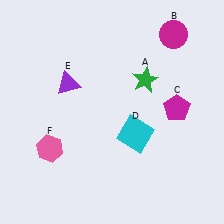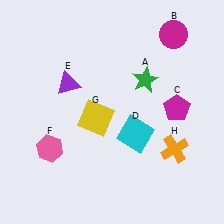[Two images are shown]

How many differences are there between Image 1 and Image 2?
There are 2 differences between the two images.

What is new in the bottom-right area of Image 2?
An orange cross (H) was added in the bottom-right area of Image 2.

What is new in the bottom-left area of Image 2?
A yellow square (G) was added in the bottom-left area of Image 2.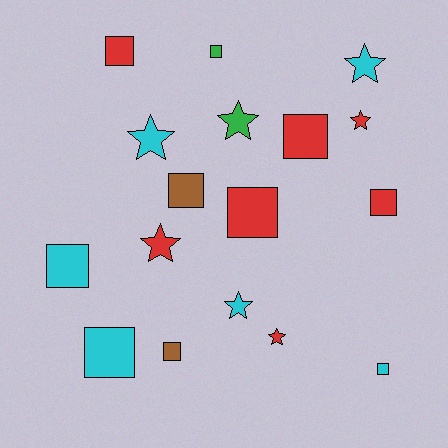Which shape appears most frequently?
Square, with 10 objects.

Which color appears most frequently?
Red, with 7 objects.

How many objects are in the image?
There are 17 objects.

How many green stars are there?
There is 1 green star.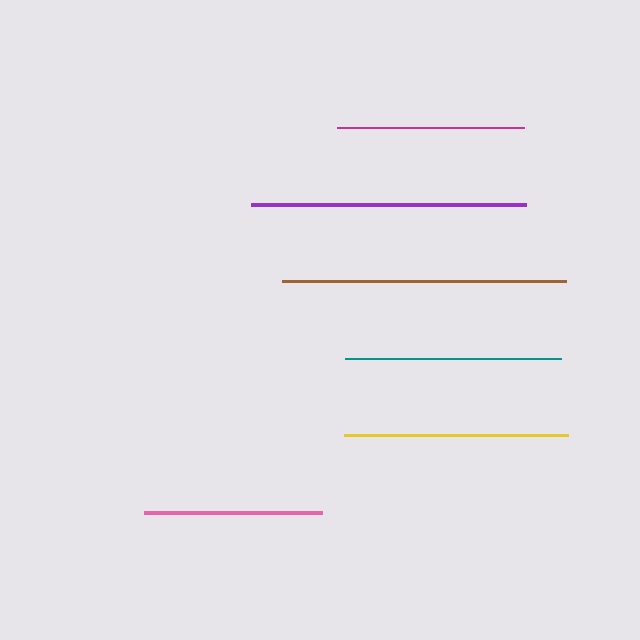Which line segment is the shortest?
The pink line is the shortest at approximately 178 pixels.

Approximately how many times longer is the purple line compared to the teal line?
The purple line is approximately 1.3 times the length of the teal line.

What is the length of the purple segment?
The purple segment is approximately 275 pixels long.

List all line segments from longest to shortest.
From longest to shortest: brown, purple, yellow, teal, magenta, pink.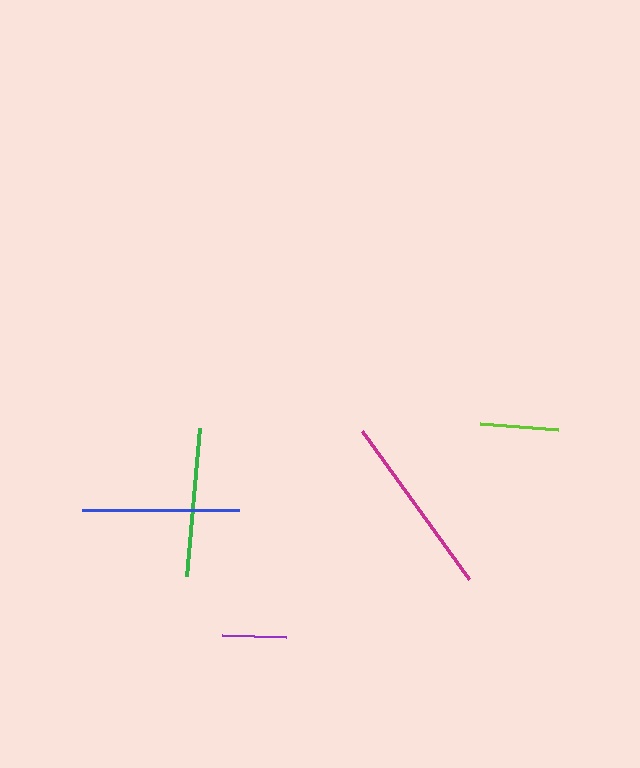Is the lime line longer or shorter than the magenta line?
The magenta line is longer than the lime line.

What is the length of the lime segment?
The lime segment is approximately 78 pixels long.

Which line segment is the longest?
The magenta line is the longest at approximately 182 pixels.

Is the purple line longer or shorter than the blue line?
The blue line is longer than the purple line.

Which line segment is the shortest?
The purple line is the shortest at approximately 64 pixels.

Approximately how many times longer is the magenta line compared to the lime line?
The magenta line is approximately 2.3 times the length of the lime line.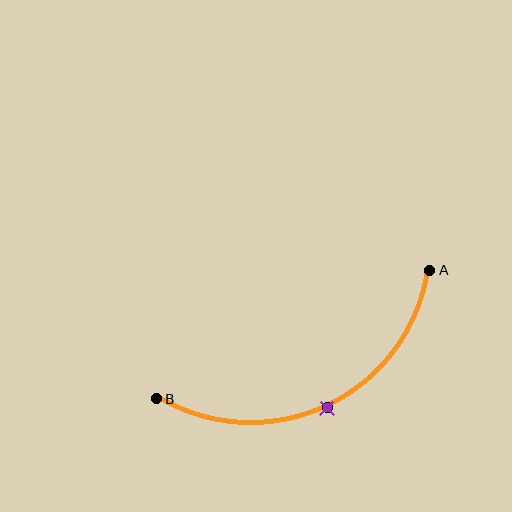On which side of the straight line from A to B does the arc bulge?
The arc bulges below the straight line connecting A and B.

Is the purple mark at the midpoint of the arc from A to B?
Yes. The purple mark lies on the arc at equal arc-length from both A and B — it is the arc midpoint.